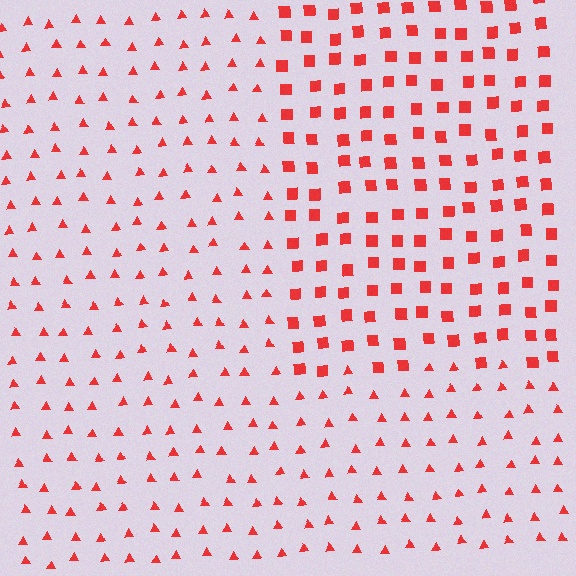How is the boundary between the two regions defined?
The boundary is defined by a change in element shape: squares inside vs. triangles outside. All elements share the same color and spacing.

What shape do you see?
I see a rectangle.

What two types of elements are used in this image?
The image uses squares inside the rectangle region and triangles outside it.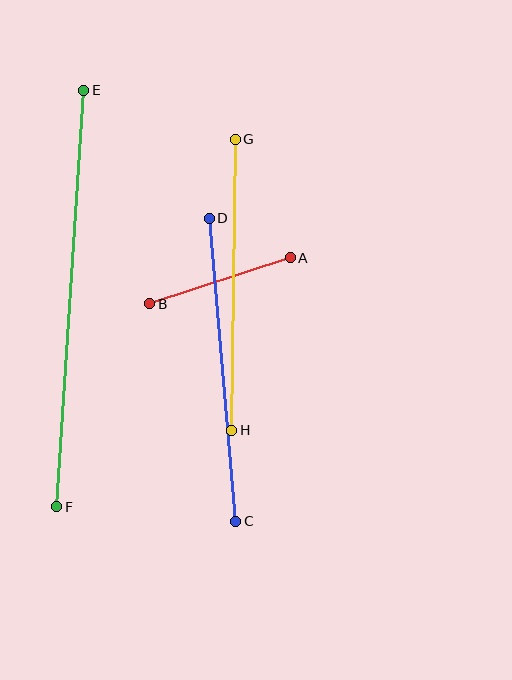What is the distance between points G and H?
The distance is approximately 291 pixels.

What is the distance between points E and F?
The distance is approximately 417 pixels.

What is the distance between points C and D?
The distance is approximately 304 pixels.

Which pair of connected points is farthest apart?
Points E and F are farthest apart.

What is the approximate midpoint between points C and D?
The midpoint is at approximately (222, 370) pixels.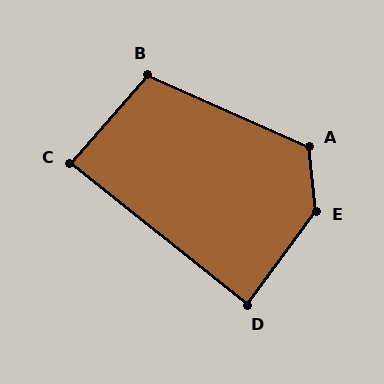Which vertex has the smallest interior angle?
C, at approximately 87 degrees.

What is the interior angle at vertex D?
Approximately 88 degrees (approximately right).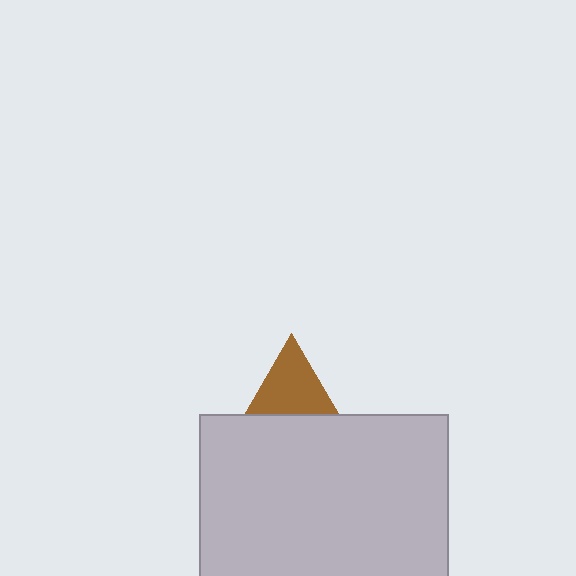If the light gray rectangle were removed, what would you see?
You would see the complete brown triangle.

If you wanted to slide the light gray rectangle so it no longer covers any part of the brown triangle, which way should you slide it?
Slide it down — that is the most direct way to separate the two shapes.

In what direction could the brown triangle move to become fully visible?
The brown triangle could move up. That would shift it out from behind the light gray rectangle entirely.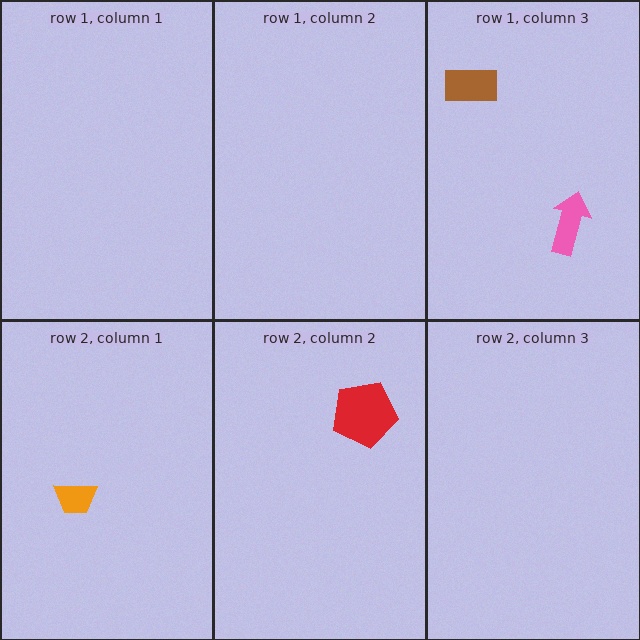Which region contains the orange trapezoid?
The row 2, column 1 region.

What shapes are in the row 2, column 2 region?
The red pentagon.